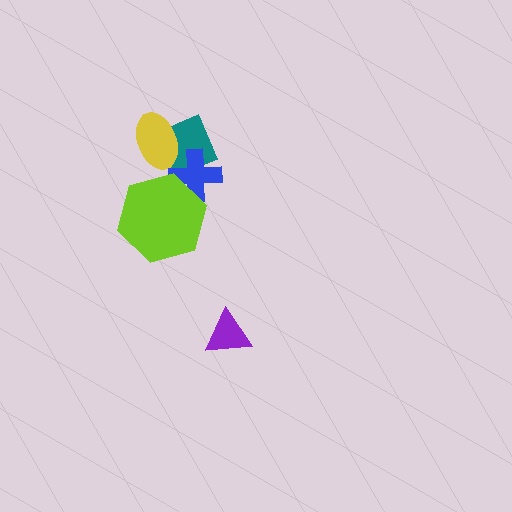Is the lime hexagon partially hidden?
No, no other shape covers it.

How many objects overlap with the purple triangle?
0 objects overlap with the purple triangle.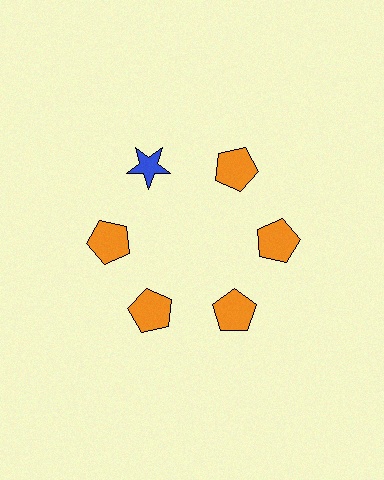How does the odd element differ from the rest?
It differs in both color (blue instead of orange) and shape (star instead of pentagon).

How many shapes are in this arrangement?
There are 6 shapes arranged in a ring pattern.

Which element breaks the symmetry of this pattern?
The blue star at roughly the 11 o'clock position breaks the symmetry. All other shapes are orange pentagons.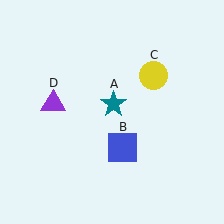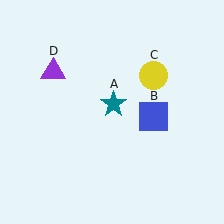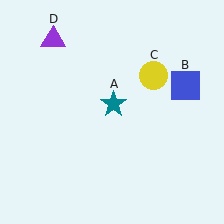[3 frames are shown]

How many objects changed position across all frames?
2 objects changed position: blue square (object B), purple triangle (object D).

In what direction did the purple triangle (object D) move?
The purple triangle (object D) moved up.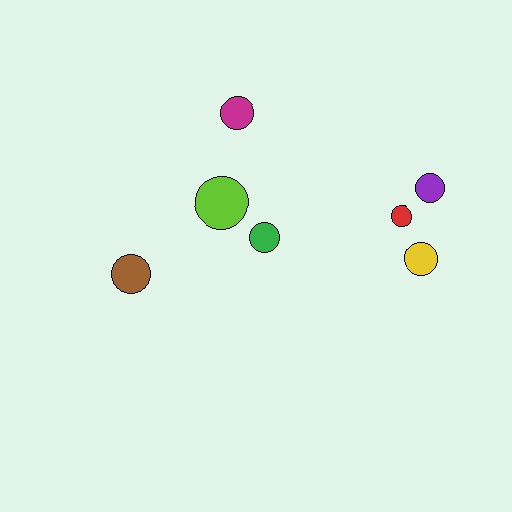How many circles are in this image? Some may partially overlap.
There are 7 circles.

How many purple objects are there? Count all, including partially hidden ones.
There is 1 purple object.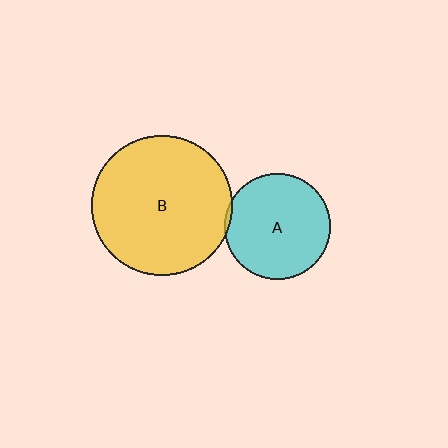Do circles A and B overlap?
Yes.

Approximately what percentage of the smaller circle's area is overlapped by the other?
Approximately 5%.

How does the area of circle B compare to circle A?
Approximately 1.8 times.